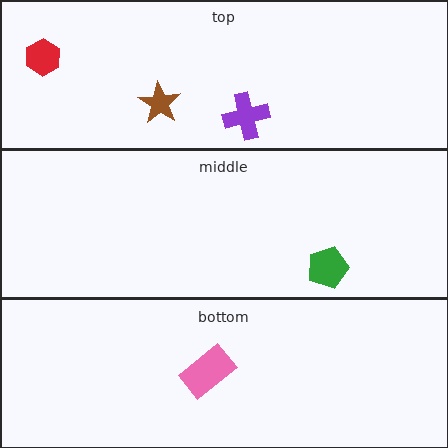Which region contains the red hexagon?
The top region.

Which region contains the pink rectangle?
The bottom region.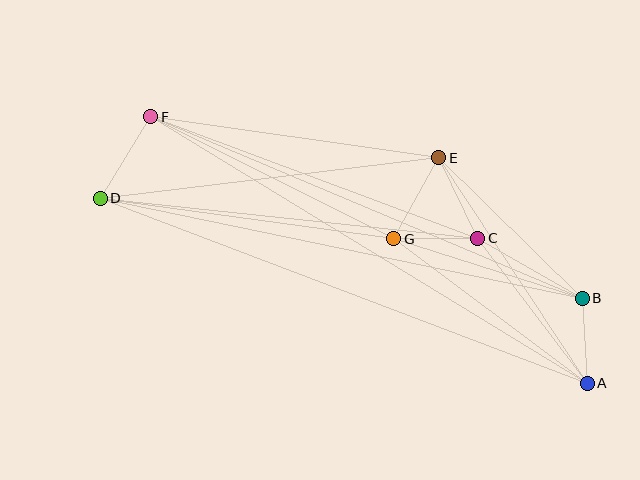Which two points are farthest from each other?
Points A and D are farthest from each other.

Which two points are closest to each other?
Points C and G are closest to each other.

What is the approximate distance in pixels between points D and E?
The distance between D and E is approximately 341 pixels.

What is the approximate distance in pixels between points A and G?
The distance between A and G is approximately 242 pixels.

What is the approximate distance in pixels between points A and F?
The distance between A and F is approximately 512 pixels.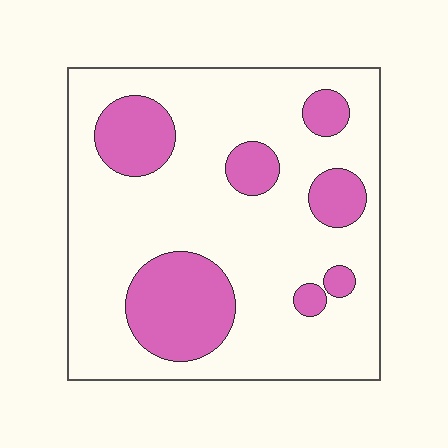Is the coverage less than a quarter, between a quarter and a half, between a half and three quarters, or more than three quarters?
Less than a quarter.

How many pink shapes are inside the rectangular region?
7.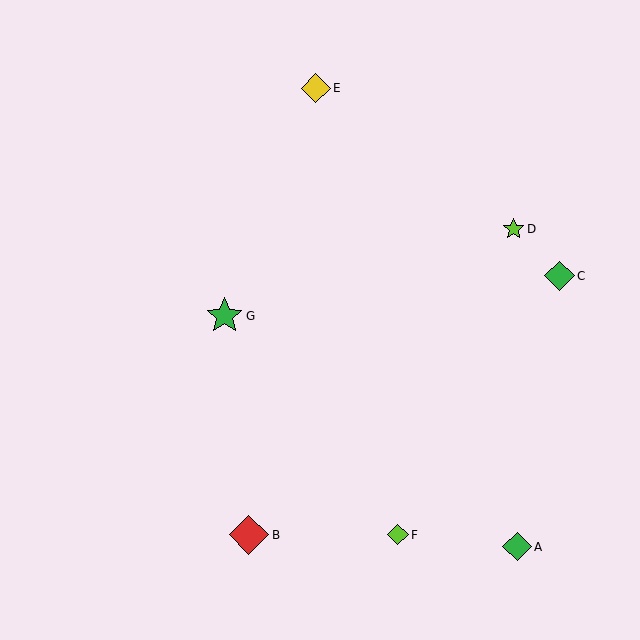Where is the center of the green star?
The center of the green star is at (224, 316).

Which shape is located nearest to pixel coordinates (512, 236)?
The lime star (labeled D) at (514, 229) is nearest to that location.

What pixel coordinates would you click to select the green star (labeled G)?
Click at (224, 316) to select the green star G.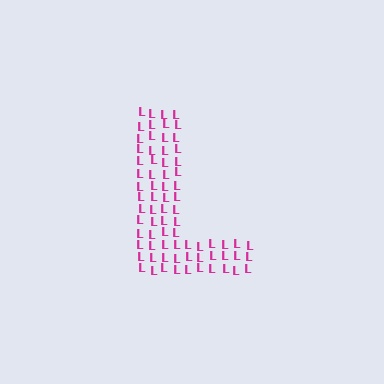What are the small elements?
The small elements are letter L's.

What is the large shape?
The large shape is the letter L.